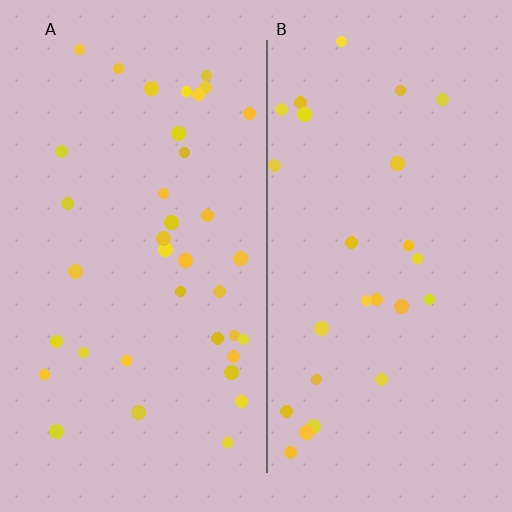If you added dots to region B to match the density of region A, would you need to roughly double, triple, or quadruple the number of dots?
Approximately double.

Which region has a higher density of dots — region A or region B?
A (the left).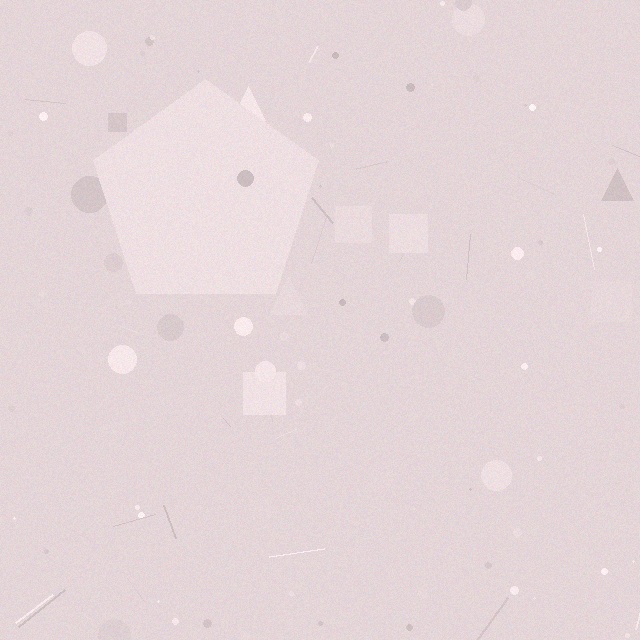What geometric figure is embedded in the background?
A pentagon is embedded in the background.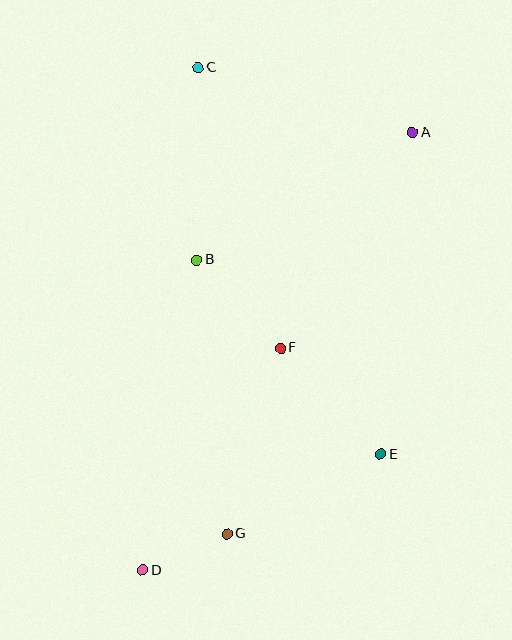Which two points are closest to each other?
Points D and G are closest to each other.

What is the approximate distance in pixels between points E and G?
The distance between E and G is approximately 173 pixels.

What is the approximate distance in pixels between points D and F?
The distance between D and F is approximately 261 pixels.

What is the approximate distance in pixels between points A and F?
The distance between A and F is approximately 253 pixels.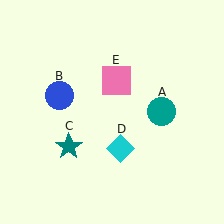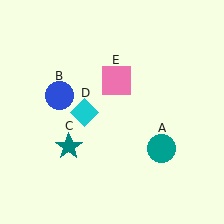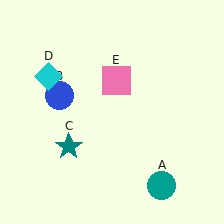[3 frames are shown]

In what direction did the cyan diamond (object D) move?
The cyan diamond (object D) moved up and to the left.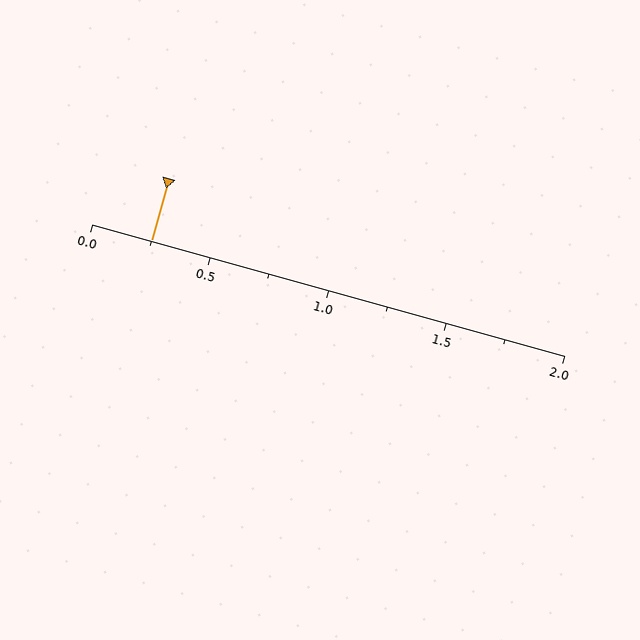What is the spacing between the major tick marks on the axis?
The major ticks are spaced 0.5 apart.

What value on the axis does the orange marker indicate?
The marker indicates approximately 0.25.